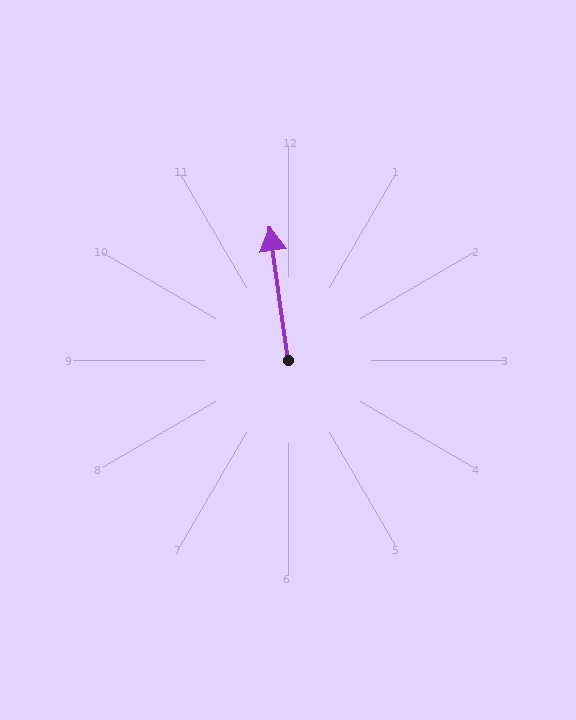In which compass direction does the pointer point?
North.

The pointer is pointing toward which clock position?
Roughly 12 o'clock.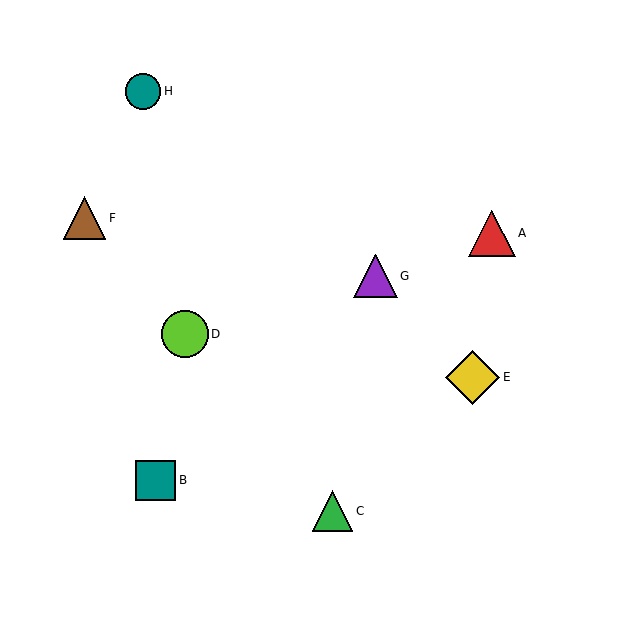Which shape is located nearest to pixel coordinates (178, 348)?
The lime circle (labeled D) at (185, 334) is nearest to that location.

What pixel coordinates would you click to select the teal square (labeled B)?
Click at (156, 480) to select the teal square B.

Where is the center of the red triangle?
The center of the red triangle is at (492, 234).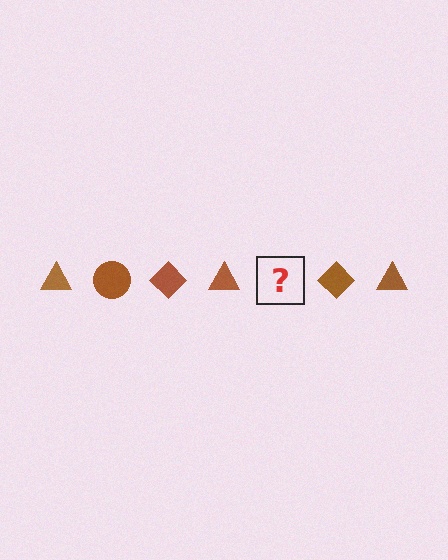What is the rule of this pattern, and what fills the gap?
The rule is that the pattern cycles through triangle, circle, diamond shapes in brown. The gap should be filled with a brown circle.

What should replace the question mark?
The question mark should be replaced with a brown circle.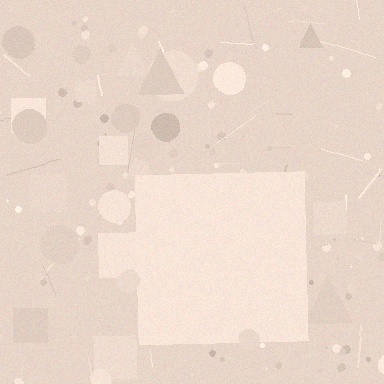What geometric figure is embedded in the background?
A square is embedded in the background.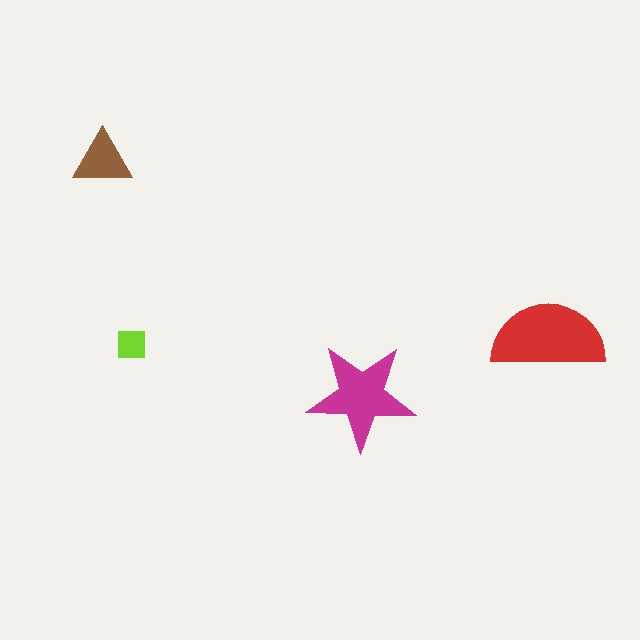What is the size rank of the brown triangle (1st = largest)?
3rd.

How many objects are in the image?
There are 4 objects in the image.